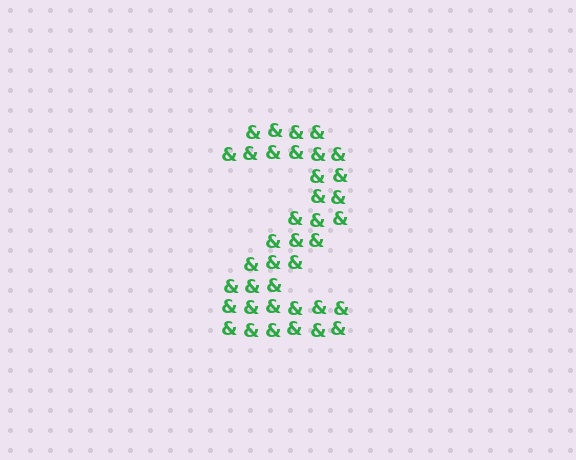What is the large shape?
The large shape is the digit 2.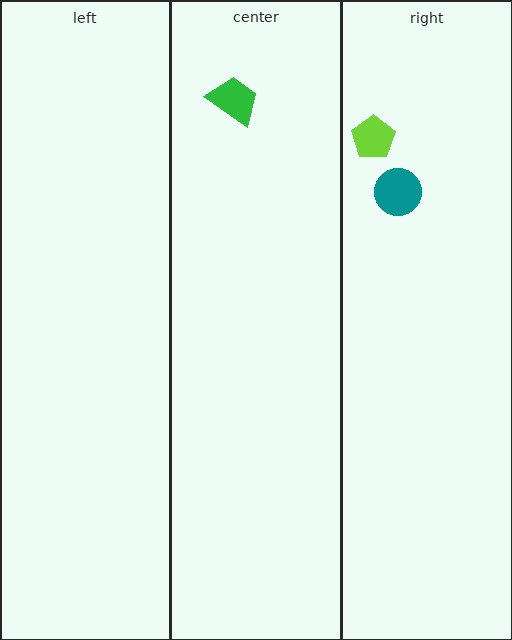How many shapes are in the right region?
2.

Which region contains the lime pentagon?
The right region.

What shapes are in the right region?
The teal circle, the lime pentagon.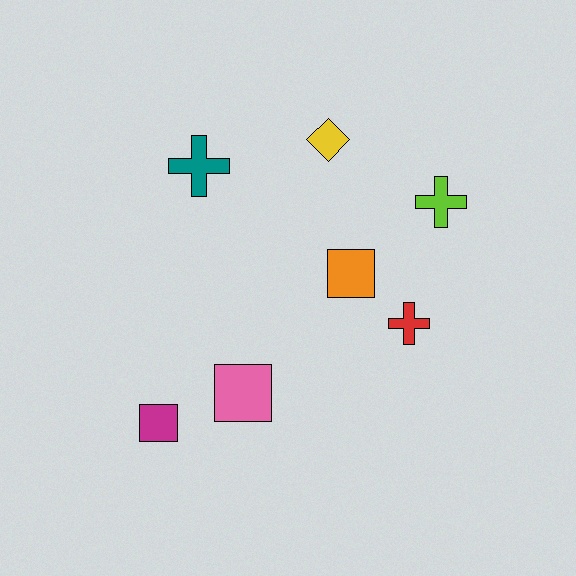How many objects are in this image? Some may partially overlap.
There are 7 objects.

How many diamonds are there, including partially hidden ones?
There is 1 diamond.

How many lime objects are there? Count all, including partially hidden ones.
There is 1 lime object.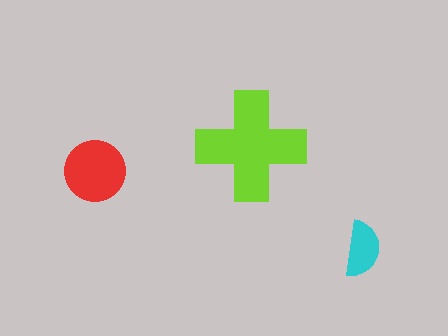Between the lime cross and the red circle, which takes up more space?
The lime cross.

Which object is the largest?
The lime cross.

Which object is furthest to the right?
The cyan semicircle is rightmost.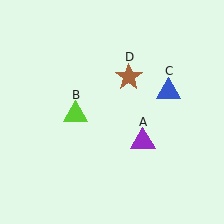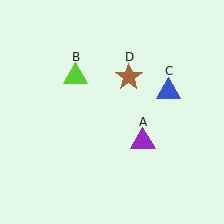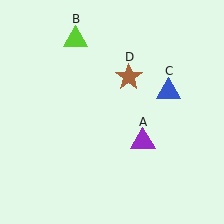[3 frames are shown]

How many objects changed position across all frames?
1 object changed position: lime triangle (object B).